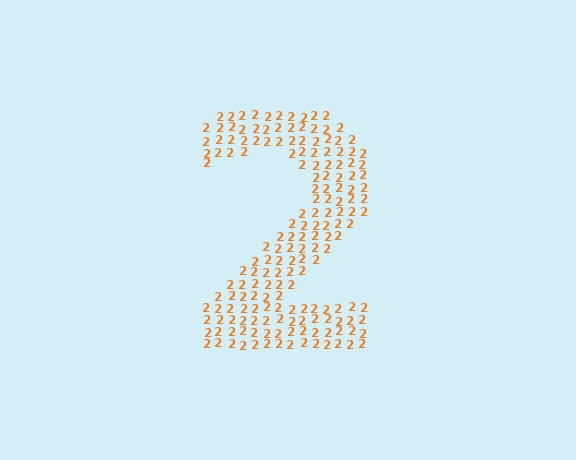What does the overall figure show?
The overall figure shows the digit 2.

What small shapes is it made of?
It is made of small digit 2's.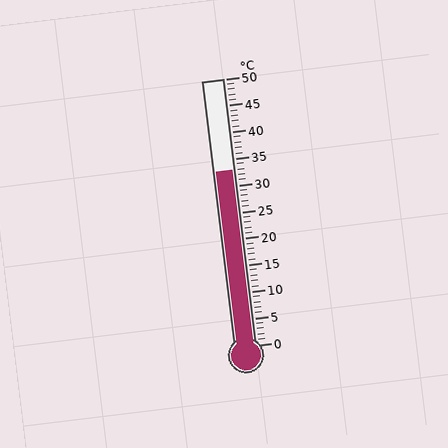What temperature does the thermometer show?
The thermometer shows approximately 33°C.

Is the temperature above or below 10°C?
The temperature is above 10°C.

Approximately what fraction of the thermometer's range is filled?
The thermometer is filled to approximately 65% of its range.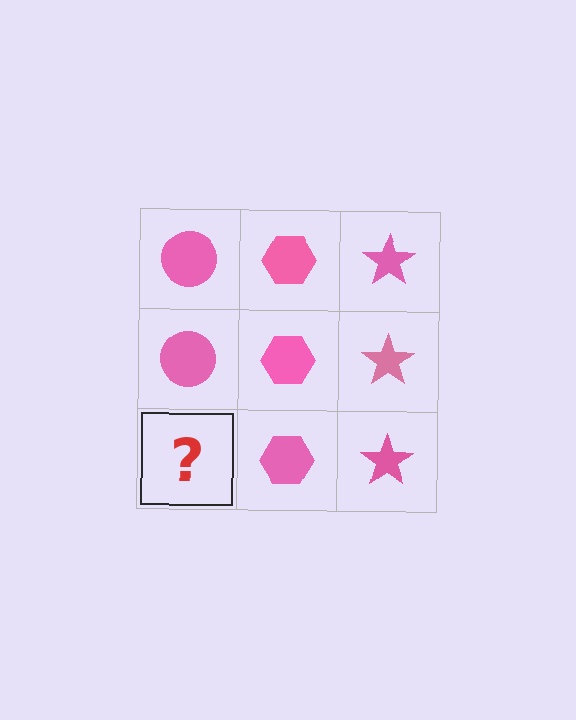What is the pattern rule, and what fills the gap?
The rule is that each column has a consistent shape. The gap should be filled with a pink circle.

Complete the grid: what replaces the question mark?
The question mark should be replaced with a pink circle.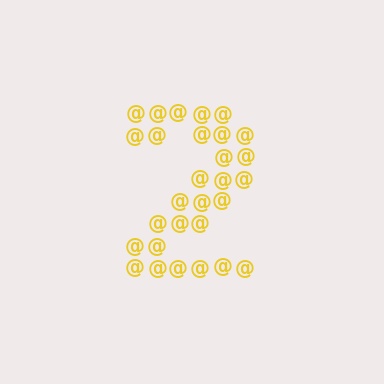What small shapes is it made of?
It is made of small at signs.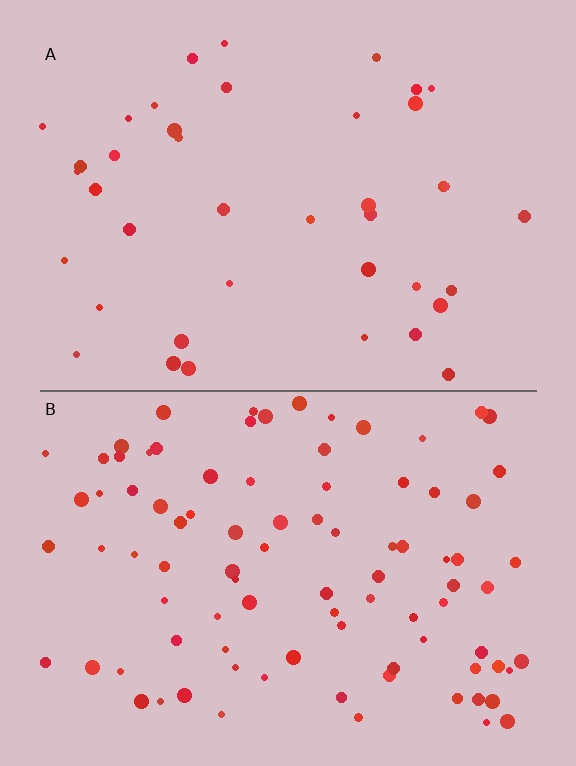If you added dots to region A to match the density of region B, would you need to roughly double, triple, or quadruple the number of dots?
Approximately double.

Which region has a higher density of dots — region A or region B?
B (the bottom).